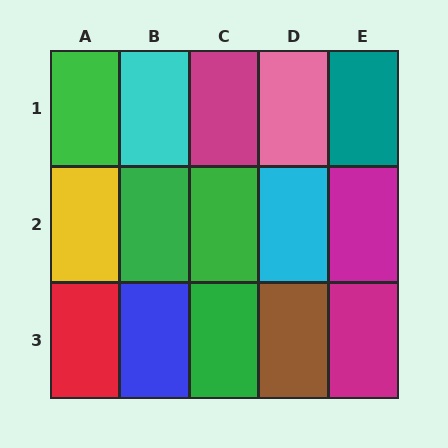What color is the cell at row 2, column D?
Cyan.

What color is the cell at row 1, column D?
Pink.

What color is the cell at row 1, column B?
Cyan.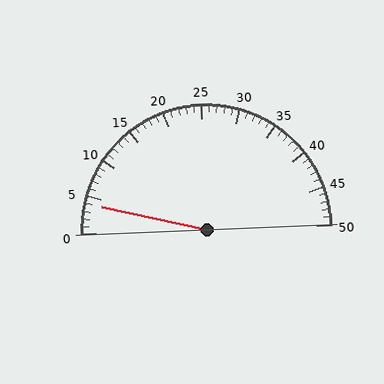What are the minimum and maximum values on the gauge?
The gauge ranges from 0 to 50.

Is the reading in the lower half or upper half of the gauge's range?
The reading is in the lower half of the range (0 to 50).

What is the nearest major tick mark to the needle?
The nearest major tick mark is 5.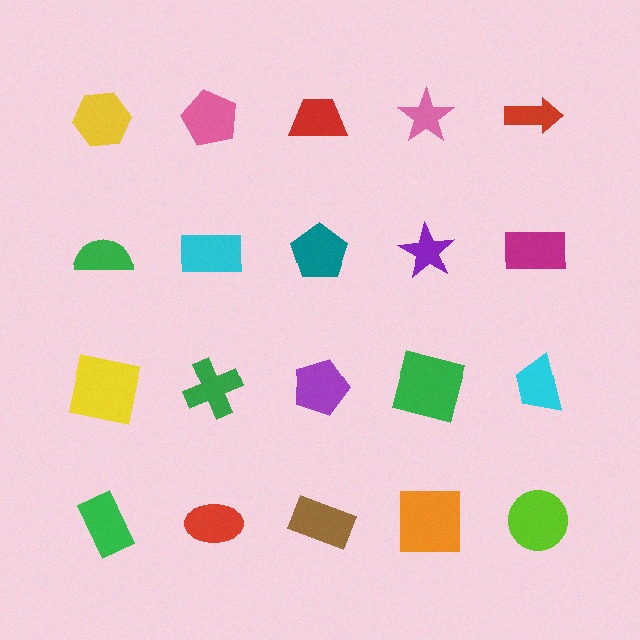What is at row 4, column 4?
An orange square.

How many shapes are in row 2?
5 shapes.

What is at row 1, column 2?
A pink pentagon.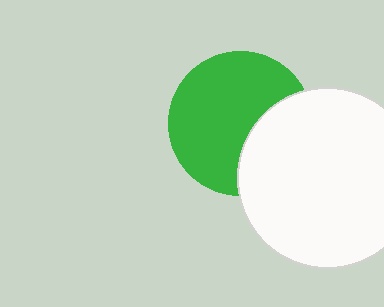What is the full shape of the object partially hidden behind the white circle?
The partially hidden object is a green circle.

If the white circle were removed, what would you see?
You would see the complete green circle.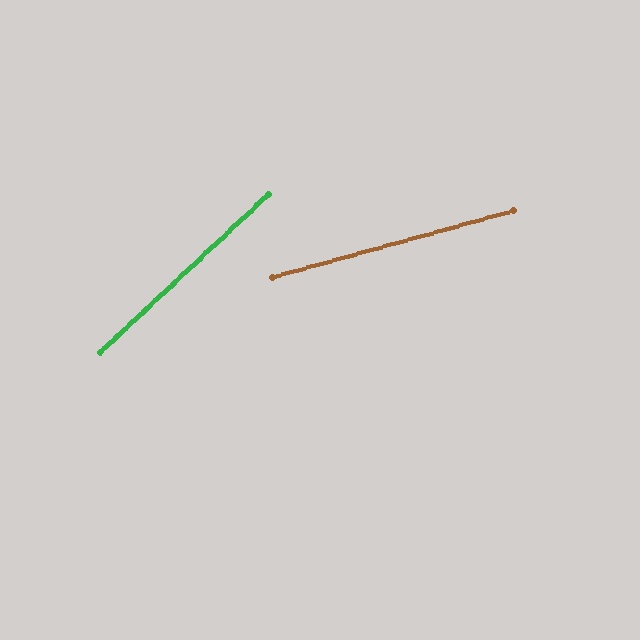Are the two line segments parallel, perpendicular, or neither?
Neither parallel nor perpendicular — they differ by about 28°.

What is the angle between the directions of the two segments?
Approximately 28 degrees.